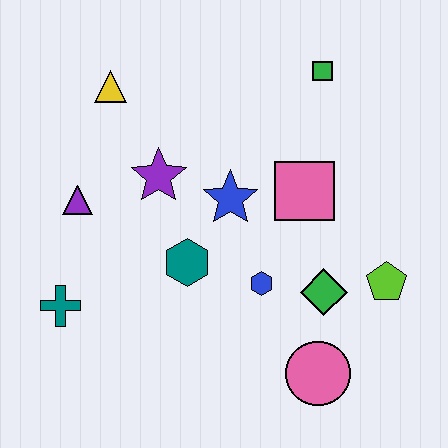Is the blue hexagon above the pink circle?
Yes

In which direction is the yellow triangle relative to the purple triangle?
The yellow triangle is above the purple triangle.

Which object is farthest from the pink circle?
The yellow triangle is farthest from the pink circle.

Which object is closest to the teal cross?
The purple triangle is closest to the teal cross.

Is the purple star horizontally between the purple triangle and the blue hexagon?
Yes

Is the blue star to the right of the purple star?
Yes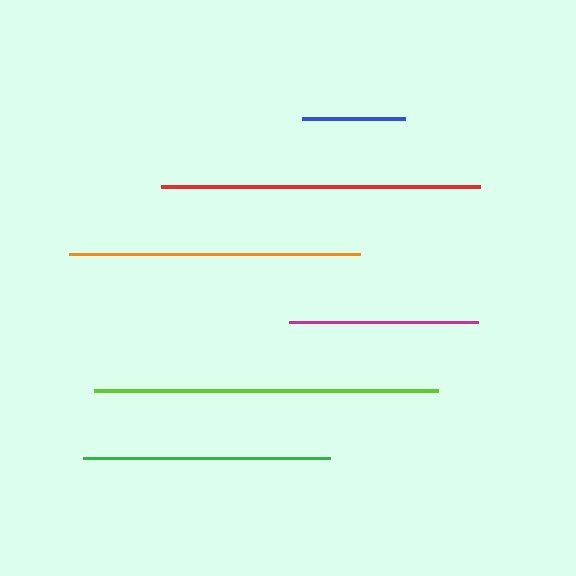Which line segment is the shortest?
The blue line is the shortest at approximately 103 pixels.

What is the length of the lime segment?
The lime segment is approximately 344 pixels long.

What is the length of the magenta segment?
The magenta segment is approximately 189 pixels long.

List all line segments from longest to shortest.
From longest to shortest: lime, red, orange, green, magenta, blue.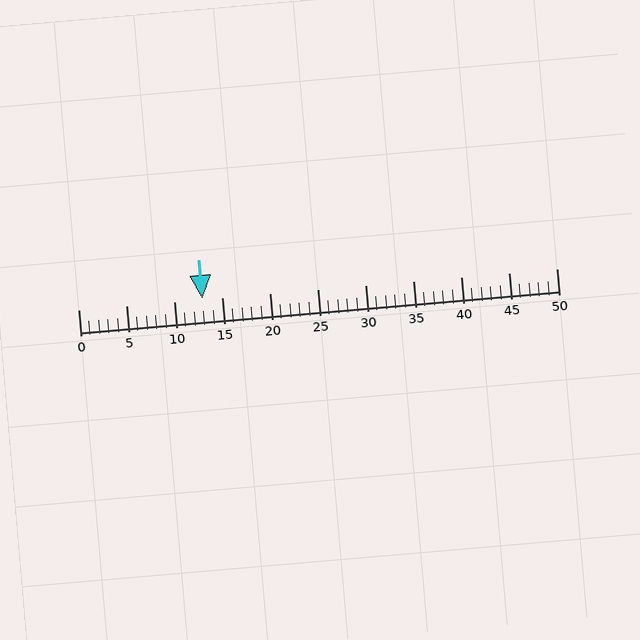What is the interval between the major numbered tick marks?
The major tick marks are spaced 5 units apart.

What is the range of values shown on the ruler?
The ruler shows values from 0 to 50.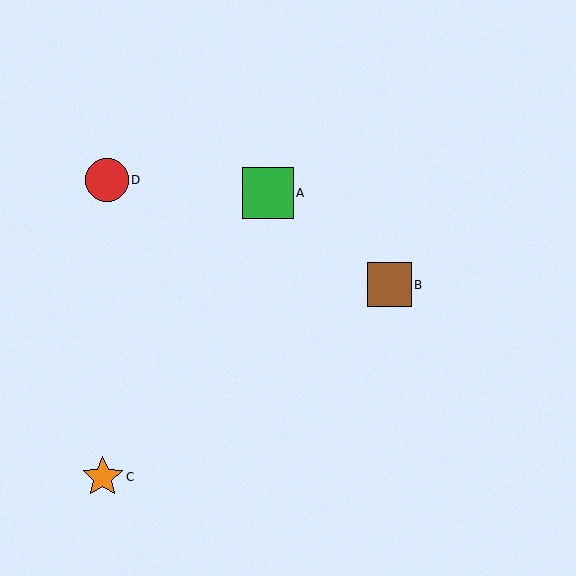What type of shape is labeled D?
Shape D is a red circle.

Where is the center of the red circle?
The center of the red circle is at (107, 180).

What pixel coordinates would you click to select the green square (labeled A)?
Click at (268, 193) to select the green square A.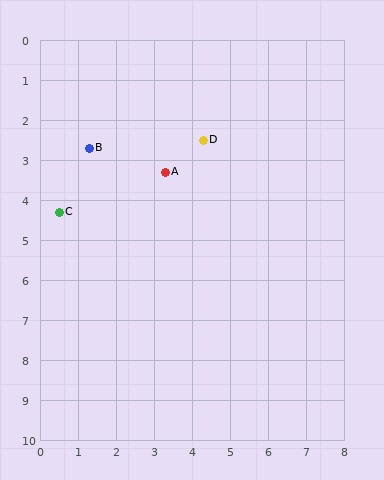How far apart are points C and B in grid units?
Points C and B are about 1.8 grid units apart.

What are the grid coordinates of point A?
Point A is at approximately (3.3, 3.3).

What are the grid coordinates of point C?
Point C is at approximately (0.5, 4.3).